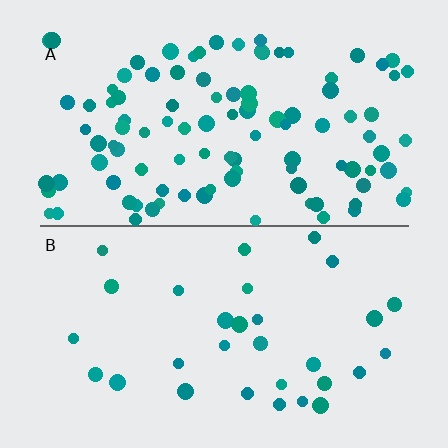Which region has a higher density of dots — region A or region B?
A (the top).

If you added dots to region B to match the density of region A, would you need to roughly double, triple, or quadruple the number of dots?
Approximately triple.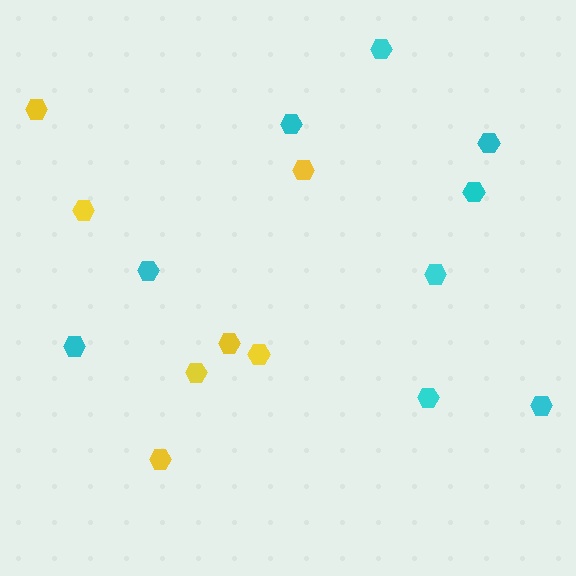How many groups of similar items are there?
There are 2 groups: one group of cyan hexagons (9) and one group of yellow hexagons (7).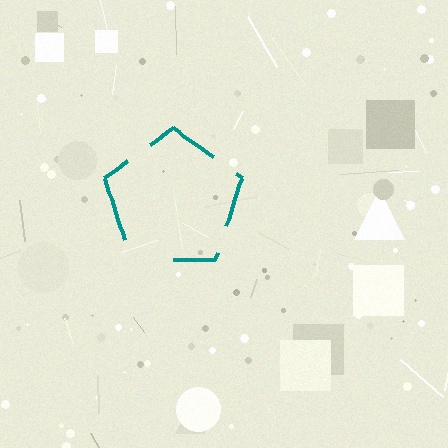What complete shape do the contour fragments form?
The contour fragments form a pentagon.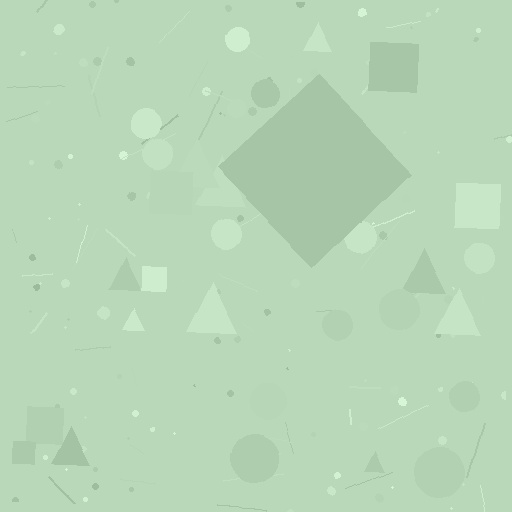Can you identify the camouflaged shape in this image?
The camouflaged shape is a diamond.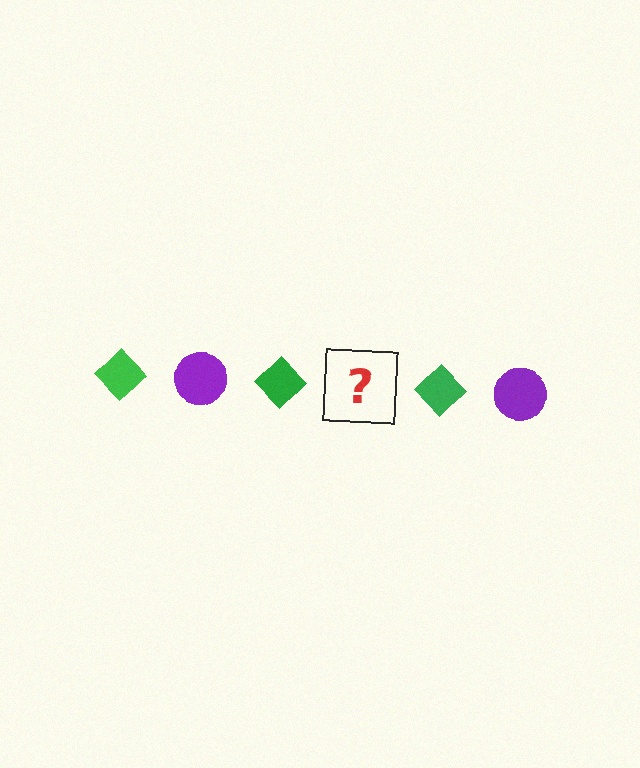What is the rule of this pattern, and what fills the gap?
The rule is that the pattern alternates between green diamond and purple circle. The gap should be filled with a purple circle.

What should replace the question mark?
The question mark should be replaced with a purple circle.